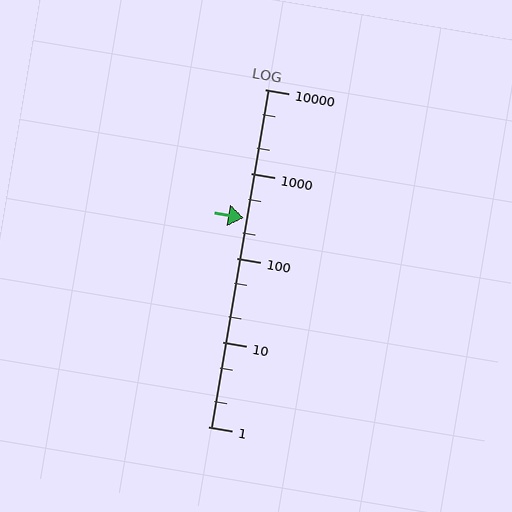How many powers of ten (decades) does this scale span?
The scale spans 4 decades, from 1 to 10000.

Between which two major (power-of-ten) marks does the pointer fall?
The pointer is between 100 and 1000.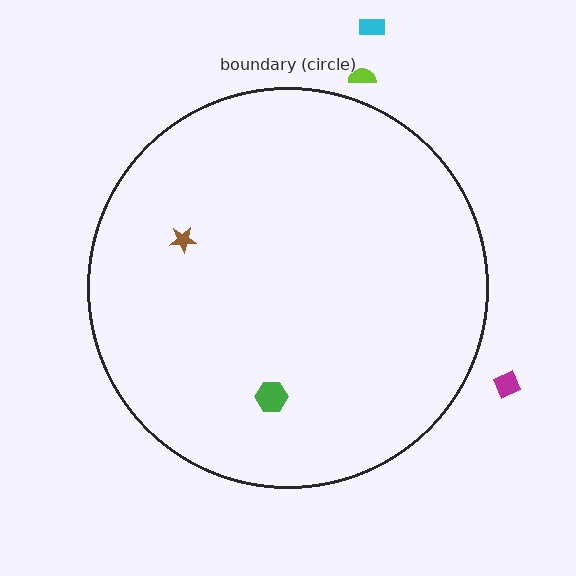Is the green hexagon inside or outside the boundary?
Inside.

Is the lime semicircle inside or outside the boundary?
Outside.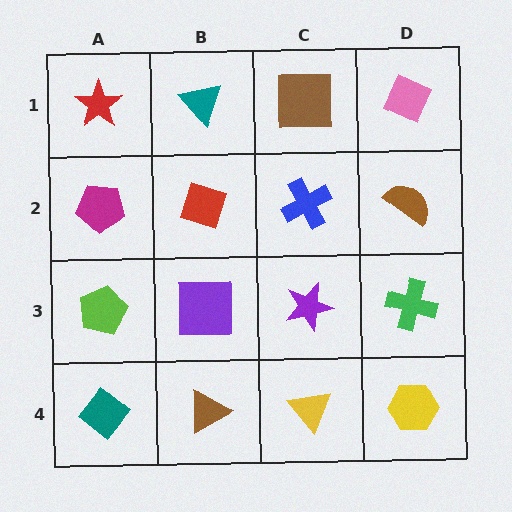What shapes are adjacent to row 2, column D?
A pink diamond (row 1, column D), a green cross (row 3, column D), a blue cross (row 2, column C).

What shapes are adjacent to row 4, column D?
A green cross (row 3, column D), a yellow triangle (row 4, column C).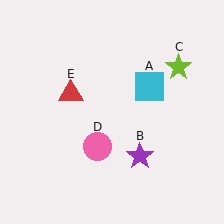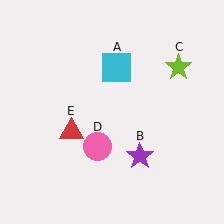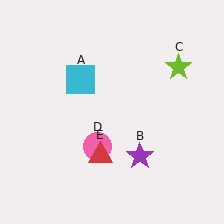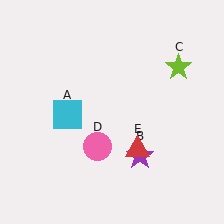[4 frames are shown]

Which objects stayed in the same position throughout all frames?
Purple star (object B) and lime star (object C) and pink circle (object D) remained stationary.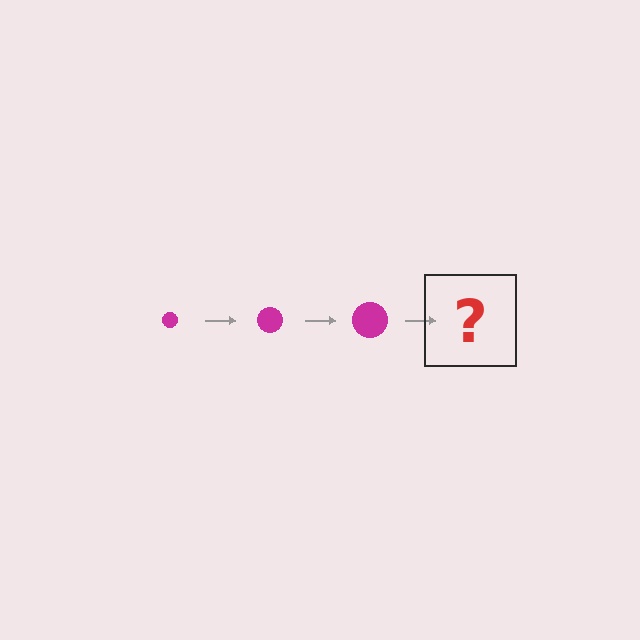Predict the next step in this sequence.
The next step is a magenta circle, larger than the previous one.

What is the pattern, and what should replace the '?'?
The pattern is that the circle gets progressively larger each step. The '?' should be a magenta circle, larger than the previous one.